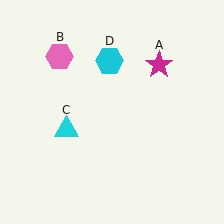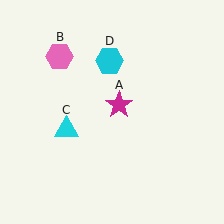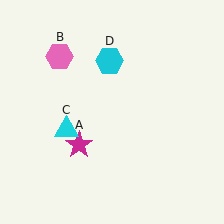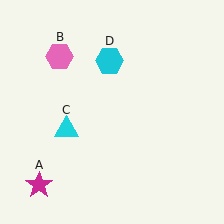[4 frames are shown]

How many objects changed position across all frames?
1 object changed position: magenta star (object A).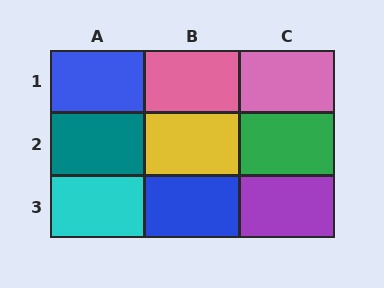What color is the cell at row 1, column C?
Pink.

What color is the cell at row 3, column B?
Blue.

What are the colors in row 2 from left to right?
Teal, yellow, green.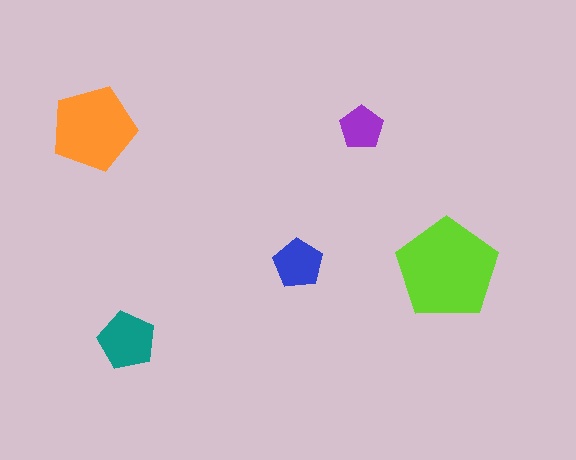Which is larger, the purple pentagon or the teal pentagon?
The teal one.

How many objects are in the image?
There are 5 objects in the image.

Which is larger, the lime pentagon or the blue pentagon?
The lime one.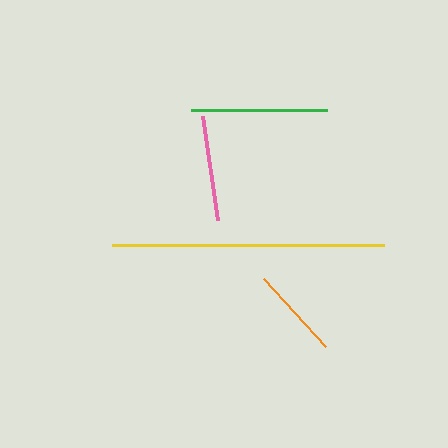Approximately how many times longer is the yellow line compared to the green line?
The yellow line is approximately 2.0 times the length of the green line.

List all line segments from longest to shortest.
From longest to shortest: yellow, green, pink, orange.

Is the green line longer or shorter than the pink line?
The green line is longer than the pink line.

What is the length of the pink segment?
The pink segment is approximately 105 pixels long.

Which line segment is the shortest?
The orange line is the shortest at approximately 92 pixels.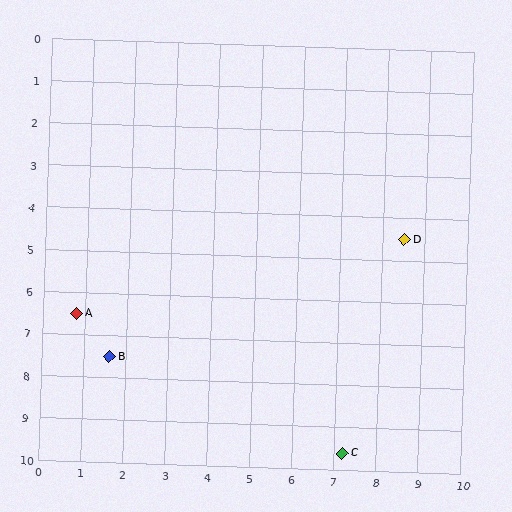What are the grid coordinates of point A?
Point A is at approximately (0.8, 6.5).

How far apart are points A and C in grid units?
Points A and C are about 7.1 grid units apart.